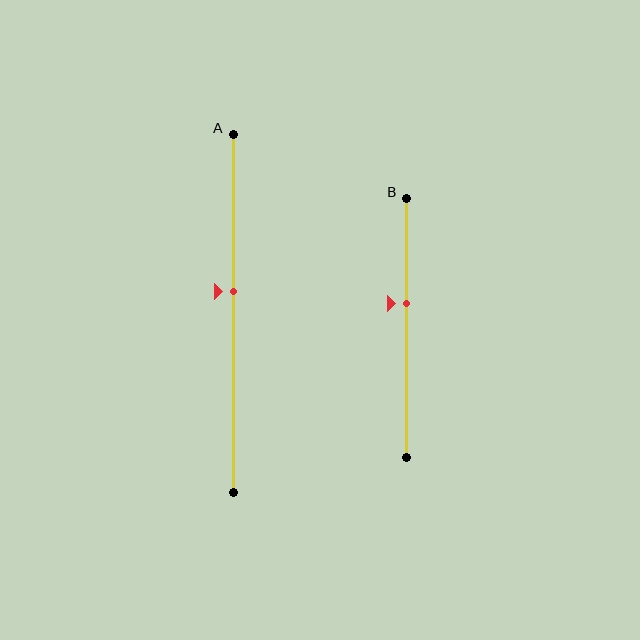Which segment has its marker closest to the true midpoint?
Segment A has its marker closest to the true midpoint.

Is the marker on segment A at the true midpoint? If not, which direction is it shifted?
No, the marker on segment A is shifted upward by about 6% of the segment length.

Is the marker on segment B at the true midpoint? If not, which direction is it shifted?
No, the marker on segment B is shifted upward by about 9% of the segment length.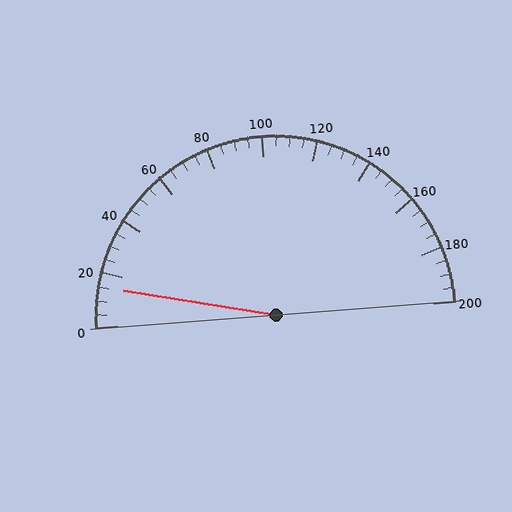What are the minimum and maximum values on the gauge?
The gauge ranges from 0 to 200.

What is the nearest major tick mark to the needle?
The nearest major tick mark is 20.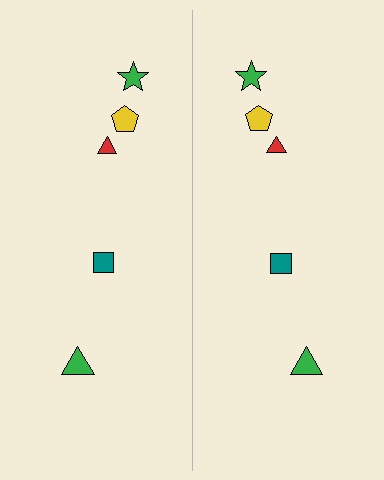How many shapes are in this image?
There are 10 shapes in this image.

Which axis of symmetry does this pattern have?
The pattern has a vertical axis of symmetry running through the center of the image.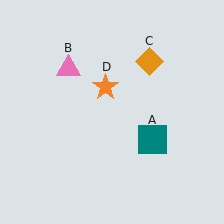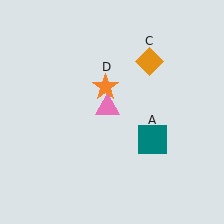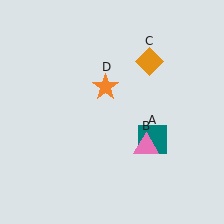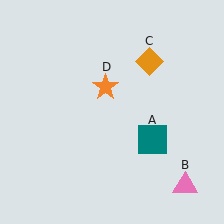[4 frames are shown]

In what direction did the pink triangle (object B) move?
The pink triangle (object B) moved down and to the right.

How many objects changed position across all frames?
1 object changed position: pink triangle (object B).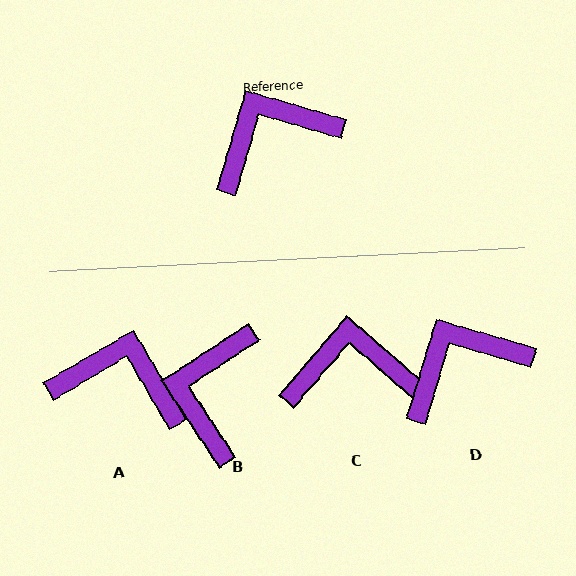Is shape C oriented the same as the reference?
No, it is off by about 25 degrees.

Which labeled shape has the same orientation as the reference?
D.